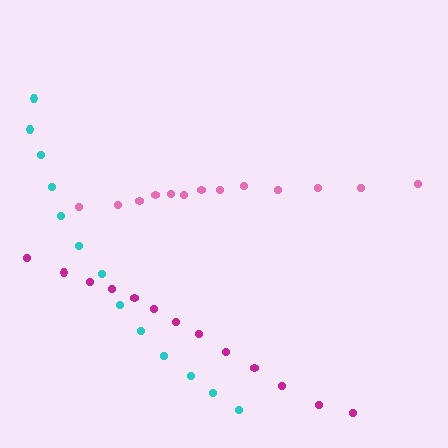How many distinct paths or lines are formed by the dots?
There are 3 distinct paths.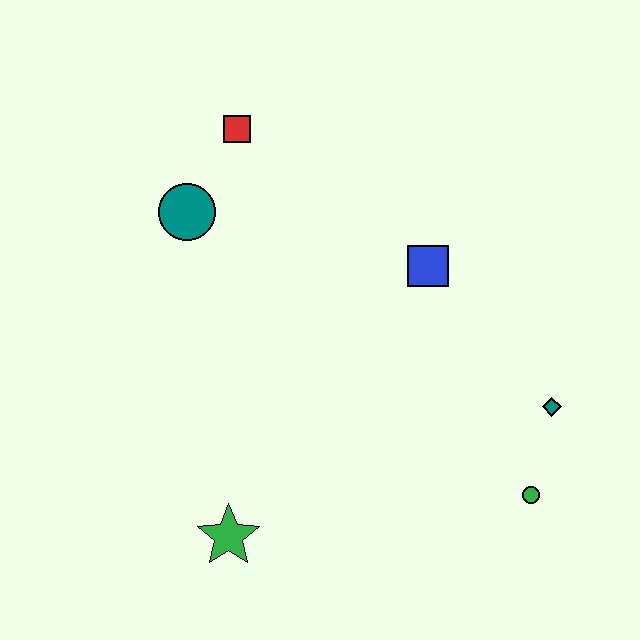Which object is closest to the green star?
The green circle is closest to the green star.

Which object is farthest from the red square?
The green circle is farthest from the red square.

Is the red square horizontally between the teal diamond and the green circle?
No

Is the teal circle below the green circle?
No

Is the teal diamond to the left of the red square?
No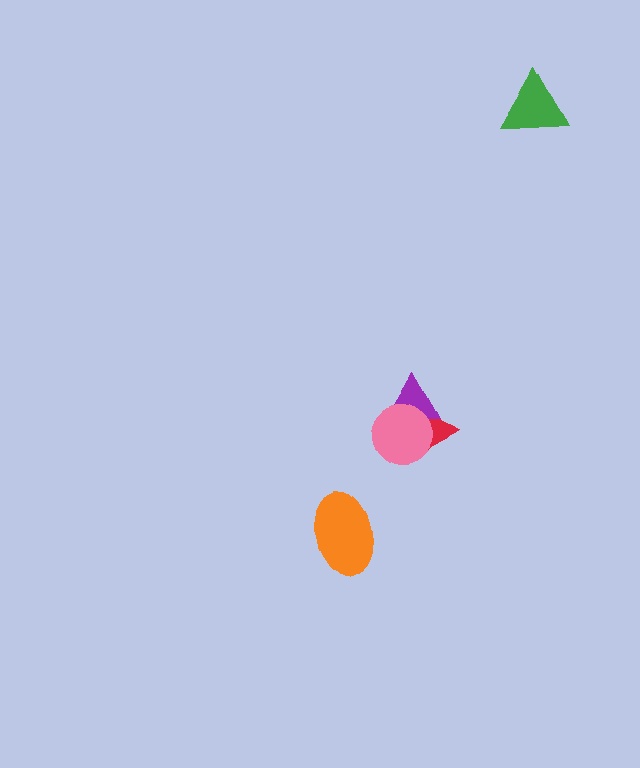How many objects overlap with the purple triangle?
2 objects overlap with the purple triangle.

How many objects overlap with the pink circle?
2 objects overlap with the pink circle.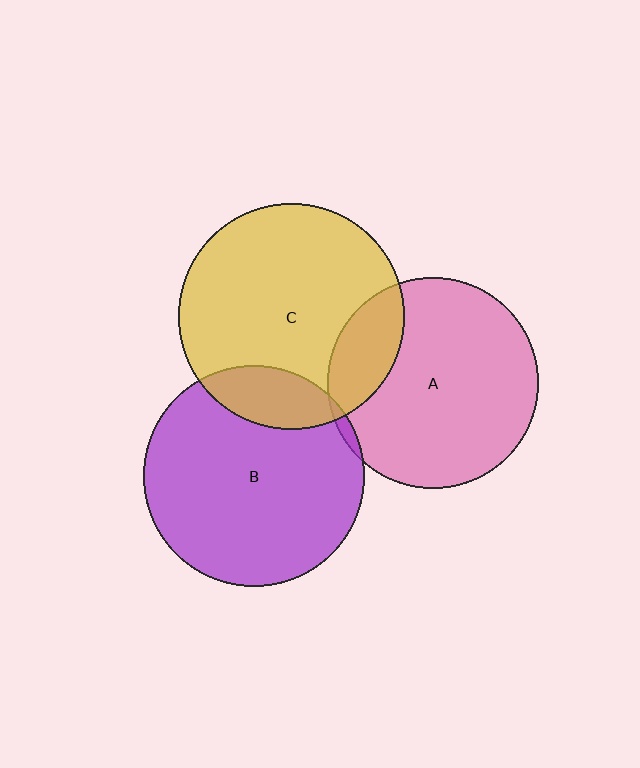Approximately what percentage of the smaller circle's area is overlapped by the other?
Approximately 15%.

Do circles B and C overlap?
Yes.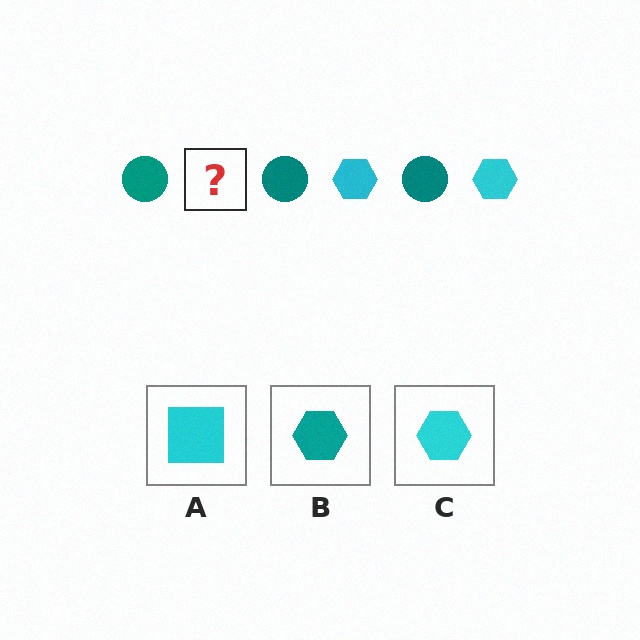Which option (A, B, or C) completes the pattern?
C.